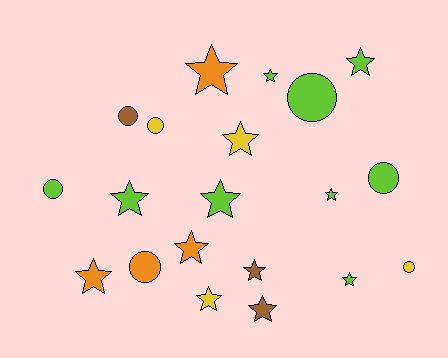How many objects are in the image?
There are 20 objects.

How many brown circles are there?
There is 1 brown circle.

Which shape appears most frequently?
Star, with 13 objects.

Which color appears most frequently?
Lime, with 9 objects.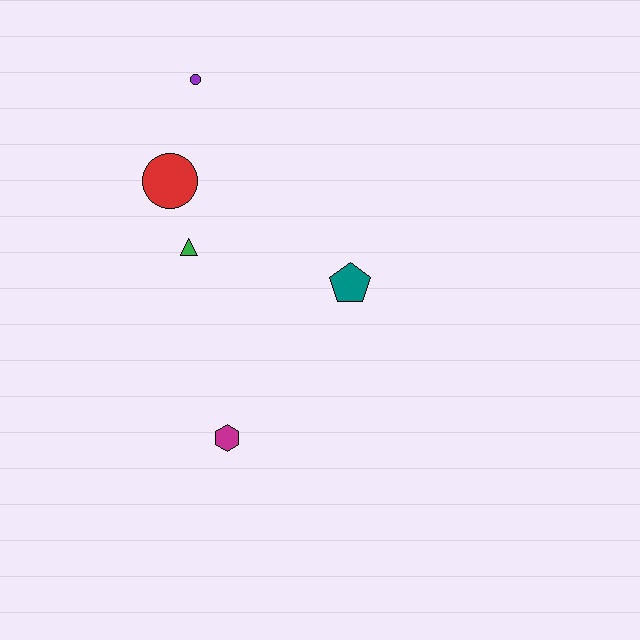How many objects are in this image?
There are 5 objects.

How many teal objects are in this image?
There is 1 teal object.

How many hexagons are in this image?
There is 1 hexagon.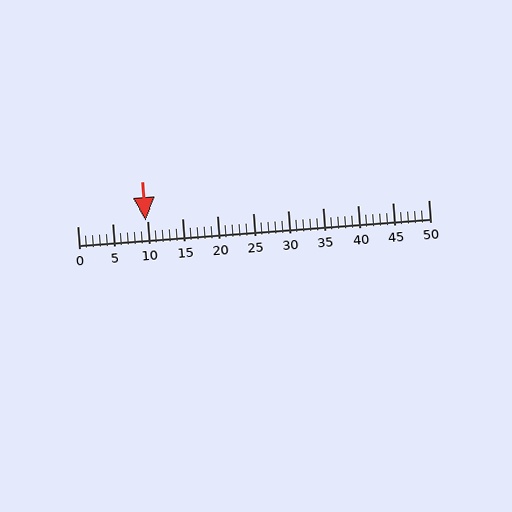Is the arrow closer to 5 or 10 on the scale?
The arrow is closer to 10.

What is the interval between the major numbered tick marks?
The major tick marks are spaced 5 units apart.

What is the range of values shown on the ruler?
The ruler shows values from 0 to 50.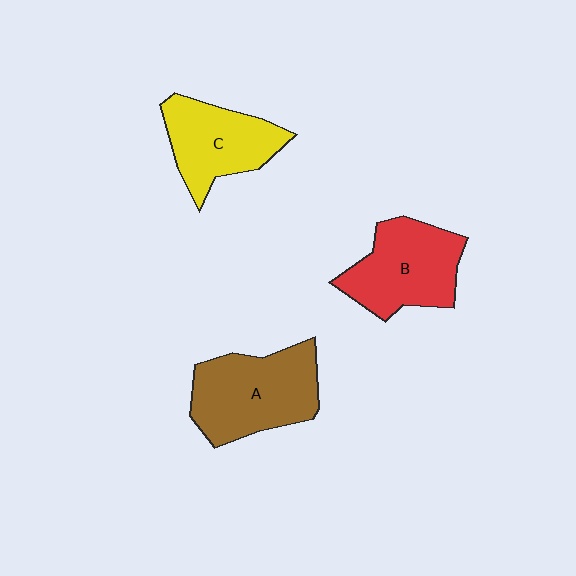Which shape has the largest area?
Shape A (brown).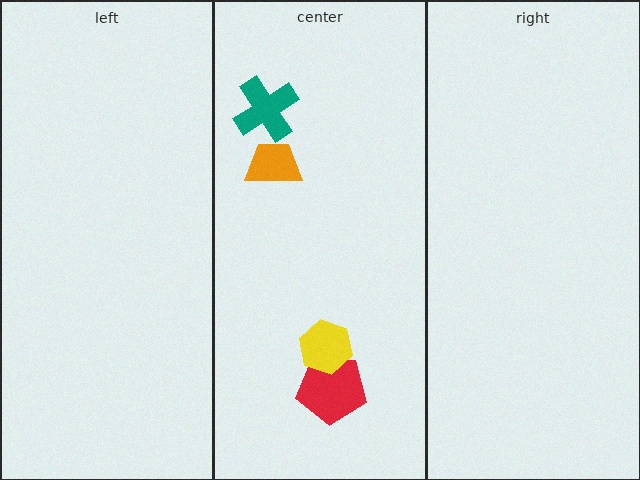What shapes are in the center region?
The orange trapezoid, the red pentagon, the teal cross, the yellow hexagon.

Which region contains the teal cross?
The center region.